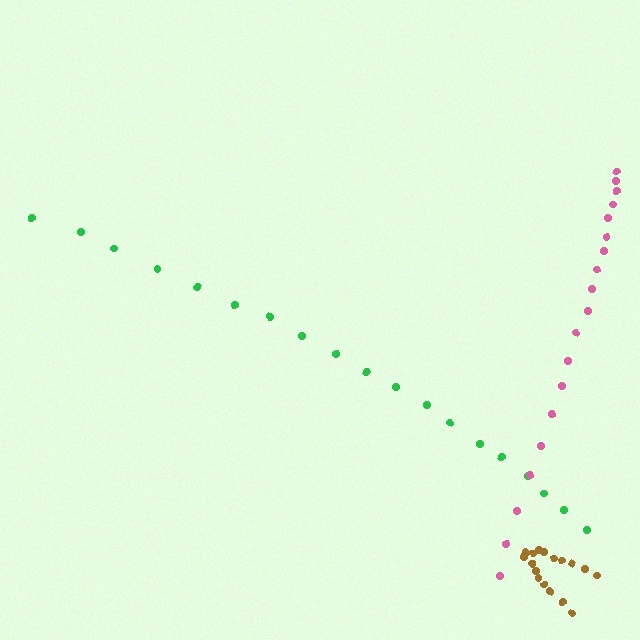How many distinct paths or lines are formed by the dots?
There are 3 distinct paths.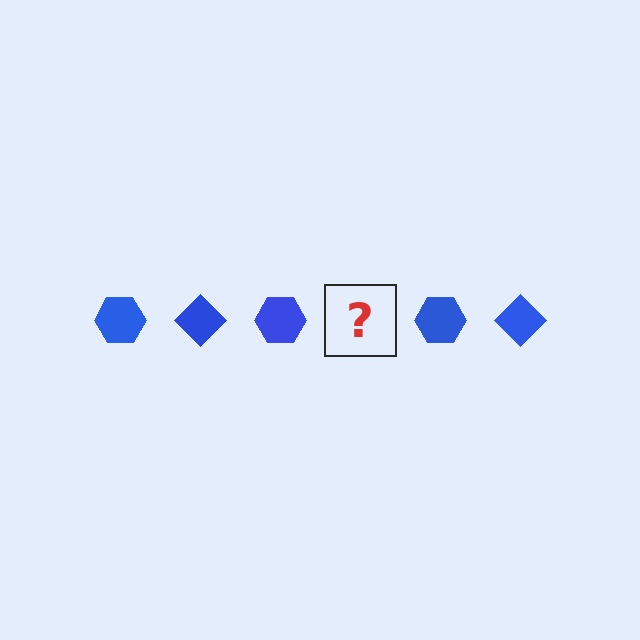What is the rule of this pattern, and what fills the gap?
The rule is that the pattern cycles through hexagon, diamond shapes in blue. The gap should be filled with a blue diamond.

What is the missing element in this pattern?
The missing element is a blue diamond.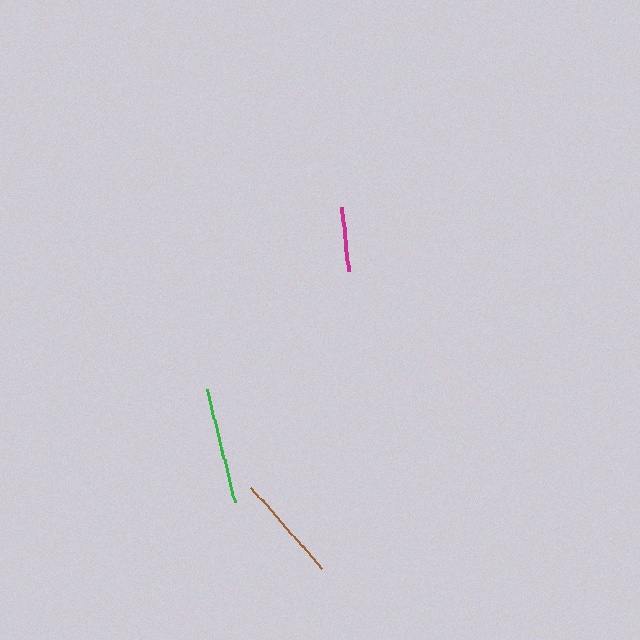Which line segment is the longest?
The green line is the longest at approximately 117 pixels.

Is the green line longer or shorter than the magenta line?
The green line is longer than the magenta line.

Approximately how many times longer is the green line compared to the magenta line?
The green line is approximately 1.8 times the length of the magenta line.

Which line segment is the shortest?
The magenta line is the shortest at approximately 64 pixels.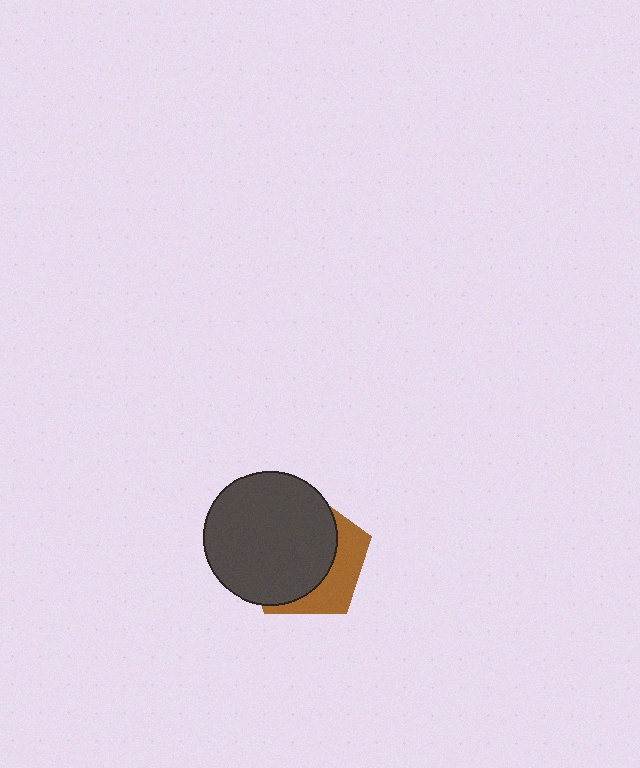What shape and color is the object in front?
The object in front is a dark gray circle.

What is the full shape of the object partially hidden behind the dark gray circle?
The partially hidden object is a brown pentagon.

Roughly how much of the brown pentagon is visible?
A small part of it is visible (roughly 32%).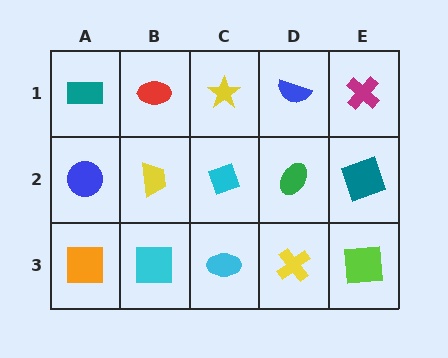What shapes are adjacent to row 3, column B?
A yellow trapezoid (row 2, column B), an orange square (row 3, column A), a cyan ellipse (row 3, column C).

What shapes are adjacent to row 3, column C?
A cyan diamond (row 2, column C), a cyan square (row 3, column B), a yellow cross (row 3, column D).